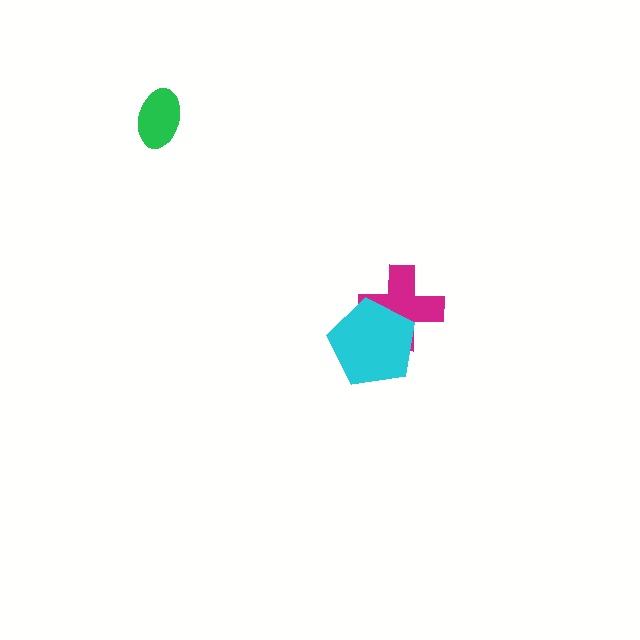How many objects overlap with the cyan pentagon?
1 object overlaps with the cyan pentagon.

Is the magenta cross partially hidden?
Yes, it is partially covered by another shape.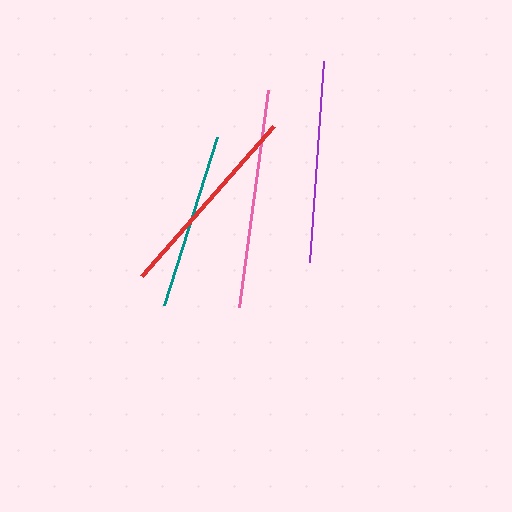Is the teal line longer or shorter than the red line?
The red line is longer than the teal line.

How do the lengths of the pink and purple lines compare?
The pink and purple lines are approximately the same length.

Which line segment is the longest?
The pink line is the longest at approximately 219 pixels.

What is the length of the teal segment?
The teal segment is approximately 176 pixels long.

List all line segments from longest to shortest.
From longest to shortest: pink, purple, red, teal.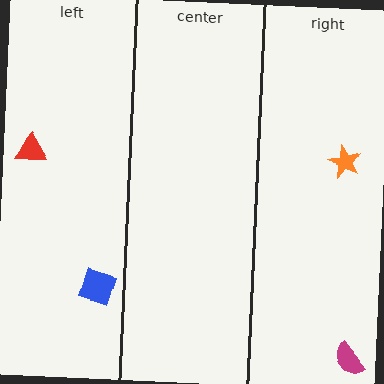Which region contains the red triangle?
The left region.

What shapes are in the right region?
The orange star, the magenta semicircle.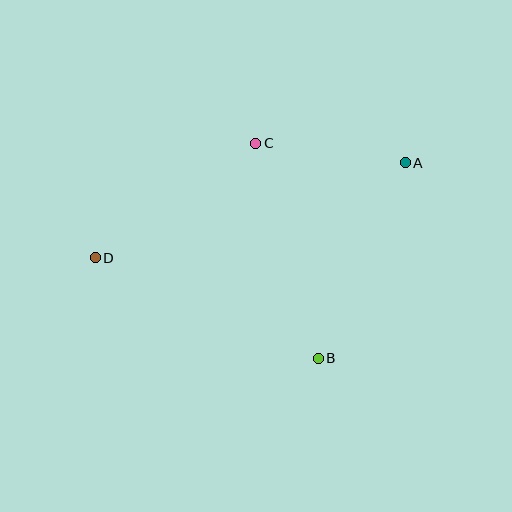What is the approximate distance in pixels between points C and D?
The distance between C and D is approximately 197 pixels.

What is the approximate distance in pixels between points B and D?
The distance between B and D is approximately 245 pixels.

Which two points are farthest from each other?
Points A and D are farthest from each other.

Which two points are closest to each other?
Points A and C are closest to each other.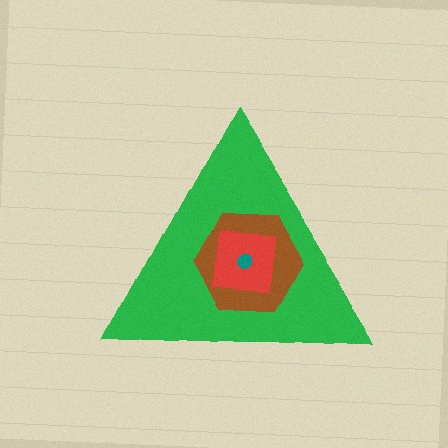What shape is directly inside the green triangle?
The brown hexagon.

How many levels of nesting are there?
4.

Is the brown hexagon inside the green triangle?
Yes.